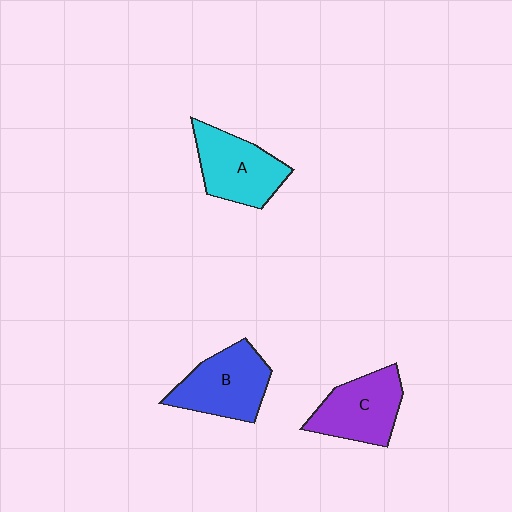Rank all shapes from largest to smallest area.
From largest to smallest: B (blue), A (cyan), C (purple).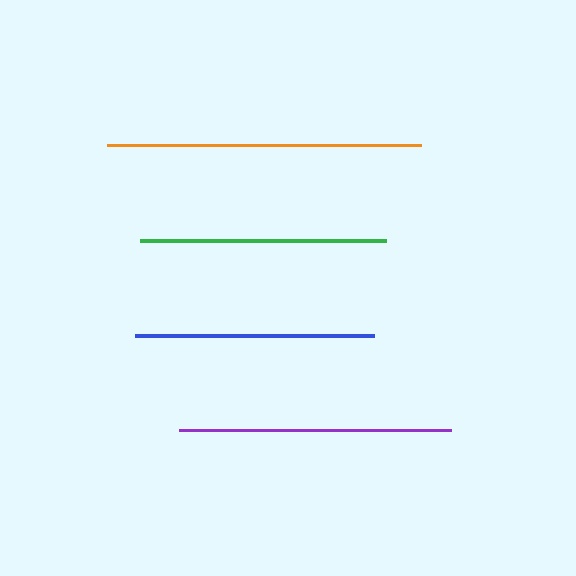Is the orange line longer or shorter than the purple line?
The orange line is longer than the purple line.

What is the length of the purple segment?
The purple segment is approximately 272 pixels long.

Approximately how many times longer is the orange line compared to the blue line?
The orange line is approximately 1.3 times the length of the blue line.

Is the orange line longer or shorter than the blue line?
The orange line is longer than the blue line.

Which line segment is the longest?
The orange line is the longest at approximately 314 pixels.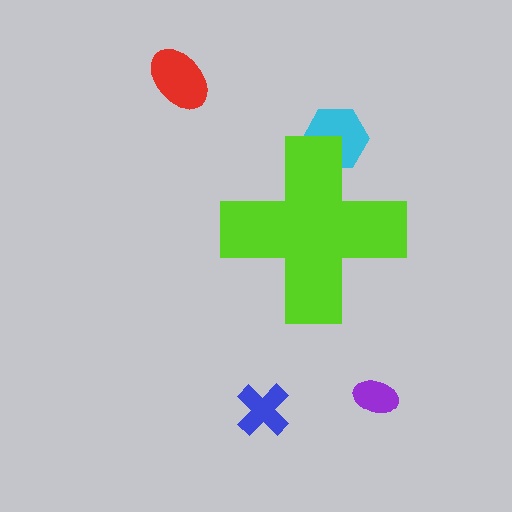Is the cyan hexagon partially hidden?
Yes, the cyan hexagon is partially hidden behind the lime cross.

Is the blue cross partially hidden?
No, the blue cross is fully visible.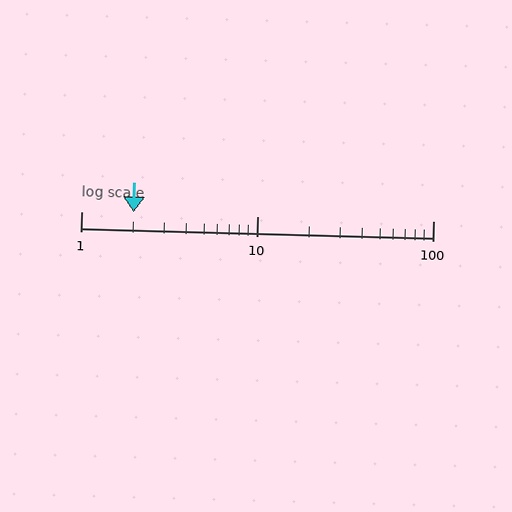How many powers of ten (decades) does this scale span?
The scale spans 2 decades, from 1 to 100.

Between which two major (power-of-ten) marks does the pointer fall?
The pointer is between 1 and 10.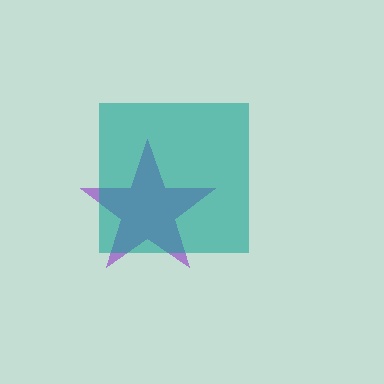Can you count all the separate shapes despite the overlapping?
Yes, there are 2 separate shapes.